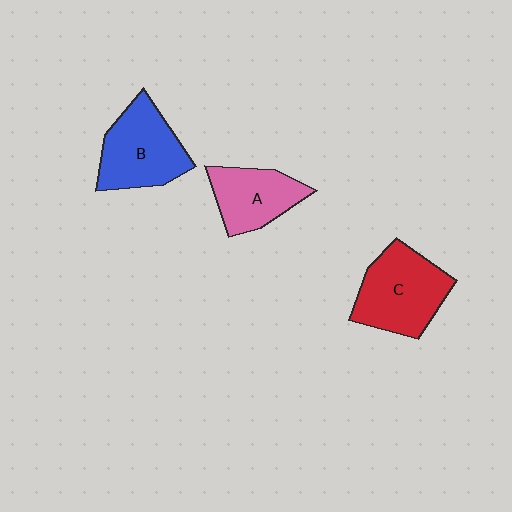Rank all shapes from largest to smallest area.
From largest to smallest: C (red), B (blue), A (pink).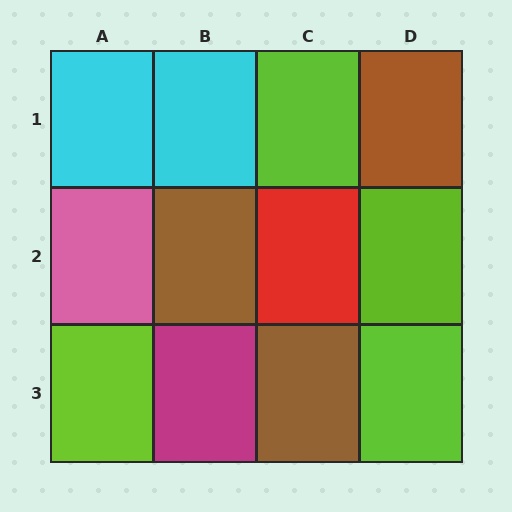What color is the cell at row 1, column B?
Cyan.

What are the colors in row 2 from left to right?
Pink, brown, red, lime.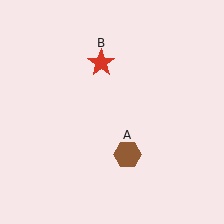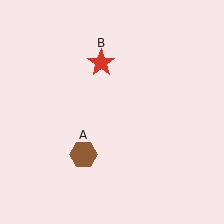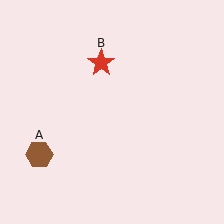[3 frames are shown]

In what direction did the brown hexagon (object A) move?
The brown hexagon (object A) moved left.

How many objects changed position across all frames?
1 object changed position: brown hexagon (object A).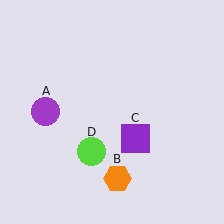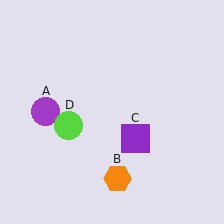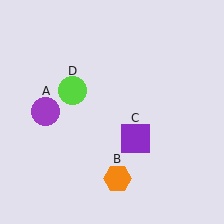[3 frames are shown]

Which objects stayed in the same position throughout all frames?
Purple circle (object A) and orange hexagon (object B) and purple square (object C) remained stationary.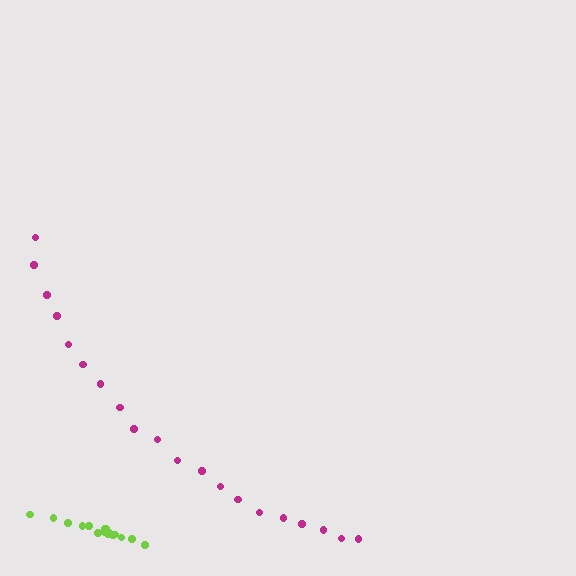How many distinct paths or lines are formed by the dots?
There are 2 distinct paths.